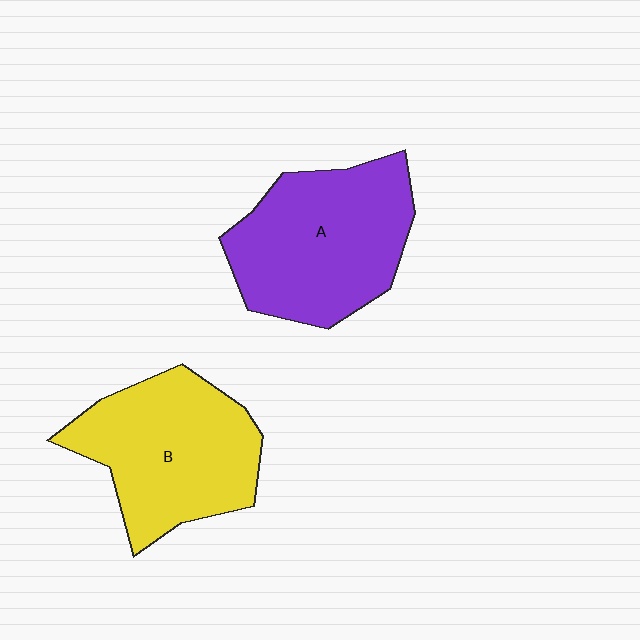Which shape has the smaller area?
Shape B (yellow).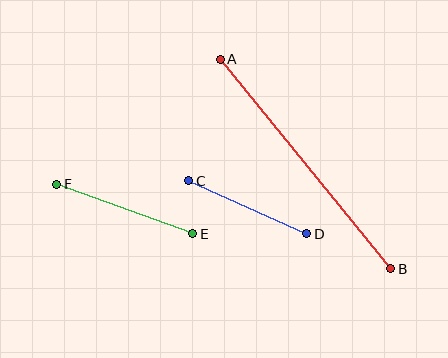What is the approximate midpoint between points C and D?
The midpoint is at approximately (248, 207) pixels.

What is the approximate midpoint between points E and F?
The midpoint is at approximately (125, 209) pixels.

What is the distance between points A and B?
The distance is approximately 270 pixels.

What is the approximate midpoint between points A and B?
The midpoint is at approximately (306, 164) pixels.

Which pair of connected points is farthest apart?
Points A and B are farthest apart.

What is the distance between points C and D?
The distance is approximately 129 pixels.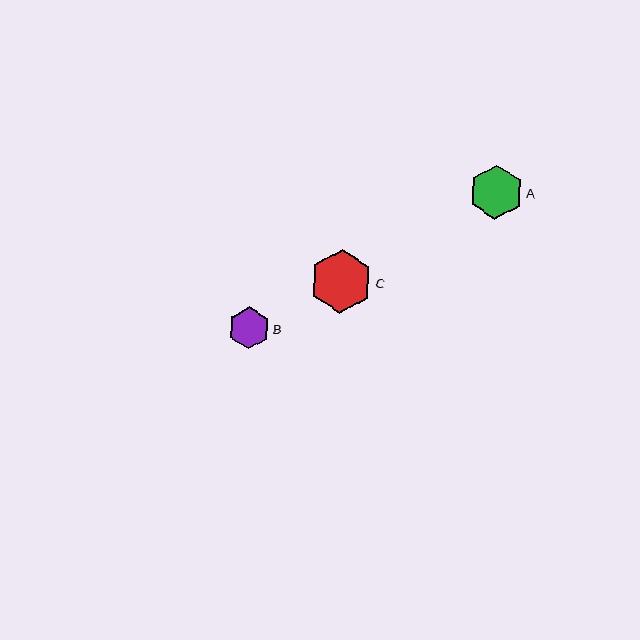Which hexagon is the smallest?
Hexagon B is the smallest with a size of approximately 42 pixels.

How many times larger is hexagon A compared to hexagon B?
Hexagon A is approximately 1.3 times the size of hexagon B.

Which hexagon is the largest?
Hexagon C is the largest with a size of approximately 63 pixels.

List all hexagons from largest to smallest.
From largest to smallest: C, A, B.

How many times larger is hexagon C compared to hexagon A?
Hexagon C is approximately 1.2 times the size of hexagon A.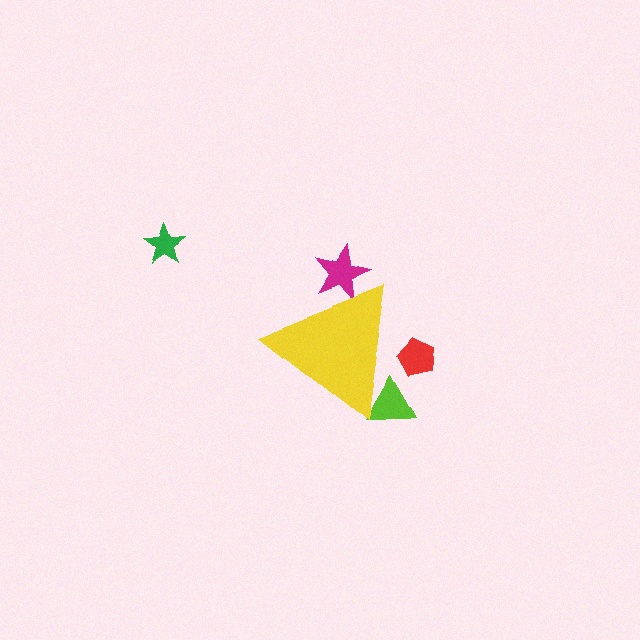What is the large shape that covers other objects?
A yellow triangle.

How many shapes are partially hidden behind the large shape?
3 shapes are partially hidden.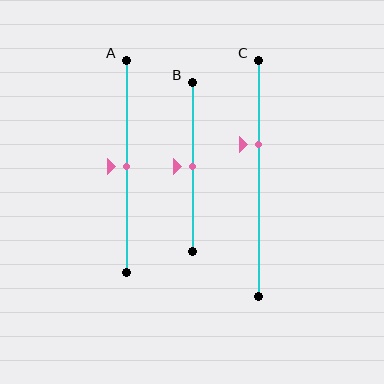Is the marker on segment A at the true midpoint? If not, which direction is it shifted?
Yes, the marker on segment A is at the true midpoint.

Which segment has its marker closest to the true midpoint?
Segment A has its marker closest to the true midpoint.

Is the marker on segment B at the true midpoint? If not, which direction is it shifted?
Yes, the marker on segment B is at the true midpoint.